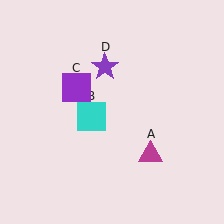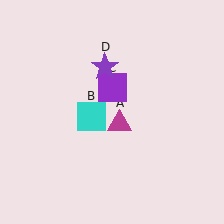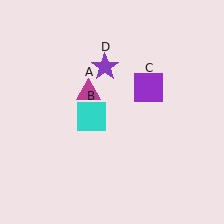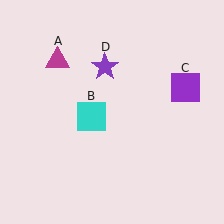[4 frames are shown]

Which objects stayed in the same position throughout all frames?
Cyan square (object B) and purple star (object D) remained stationary.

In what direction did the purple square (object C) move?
The purple square (object C) moved right.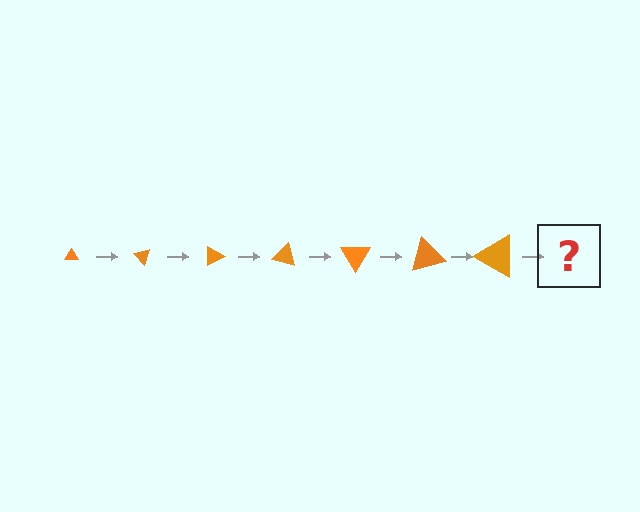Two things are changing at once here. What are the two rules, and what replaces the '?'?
The two rules are that the triangle grows larger each step and it rotates 45 degrees each step. The '?' should be a triangle, larger than the previous one and rotated 315 degrees from the start.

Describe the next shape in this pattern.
It should be a triangle, larger than the previous one and rotated 315 degrees from the start.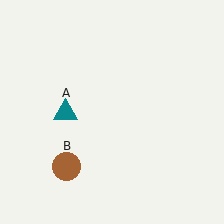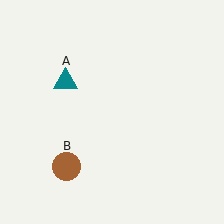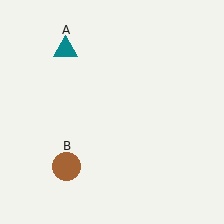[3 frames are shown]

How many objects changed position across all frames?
1 object changed position: teal triangle (object A).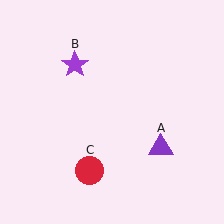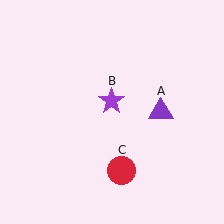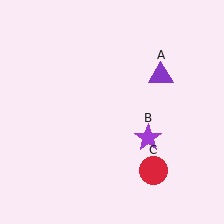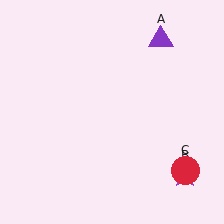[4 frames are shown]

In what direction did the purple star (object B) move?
The purple star (object B) moved down and to the right.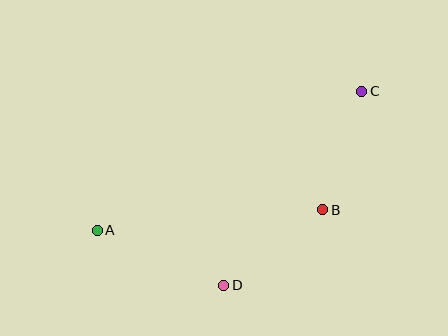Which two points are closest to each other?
Points B and D are closest to each other.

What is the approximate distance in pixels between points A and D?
The distance between A and D is approximately 138 pixels.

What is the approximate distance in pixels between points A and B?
The distance between A and B is approximately 227 pixels.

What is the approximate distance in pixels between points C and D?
The distance between C and D is approximately 238 pixels.